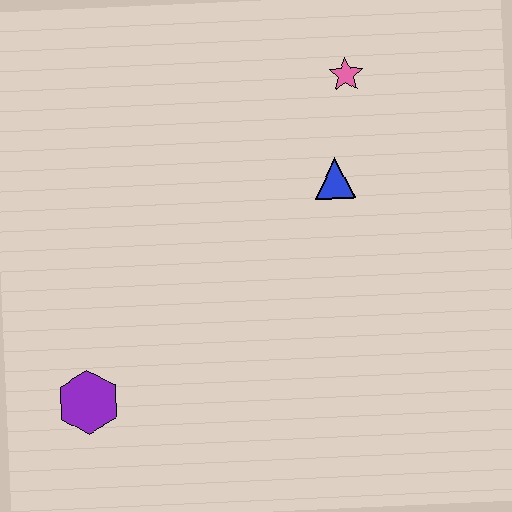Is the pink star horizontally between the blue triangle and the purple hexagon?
No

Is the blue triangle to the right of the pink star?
No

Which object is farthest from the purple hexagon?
The pink star is farthest from the purple hexagon.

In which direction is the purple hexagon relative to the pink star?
The purple hexagon is below the pink star.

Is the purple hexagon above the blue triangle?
No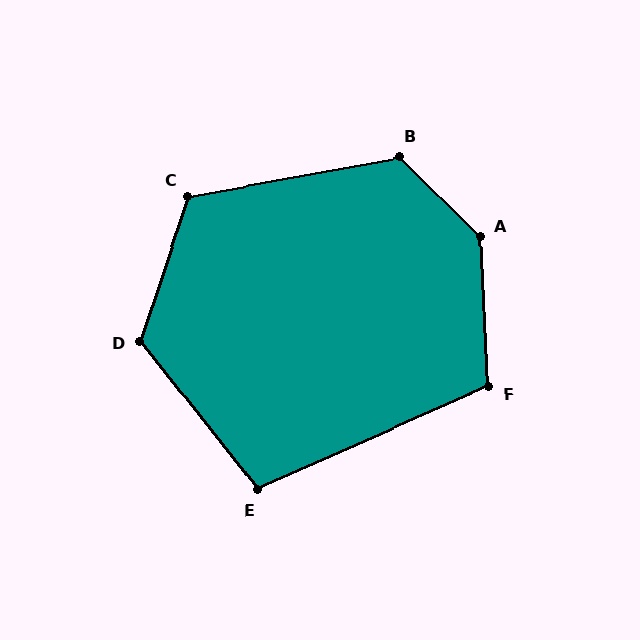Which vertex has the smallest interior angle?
E, at approximately 104 degrees.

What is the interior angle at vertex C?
Approximately 119 degrees (obtuse).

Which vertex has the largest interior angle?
A, at approximately 137 degrees.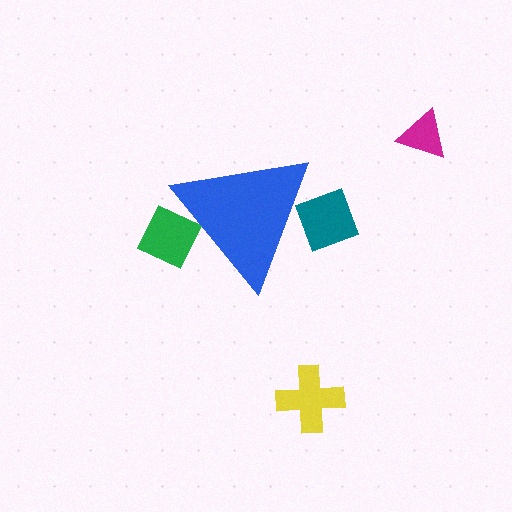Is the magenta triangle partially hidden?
No, the magenta triangle is fully visible.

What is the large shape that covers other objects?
A blue triangle.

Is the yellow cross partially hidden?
No, the yellow cross is fully visible.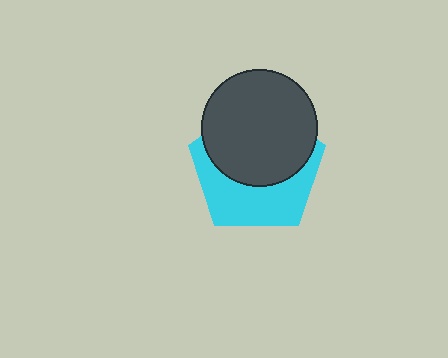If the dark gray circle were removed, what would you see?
You would see the complete cyan pentagon.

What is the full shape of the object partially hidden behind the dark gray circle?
The partially hidden object is a cyan pentagon.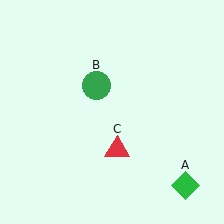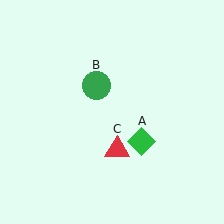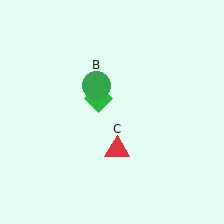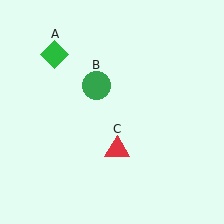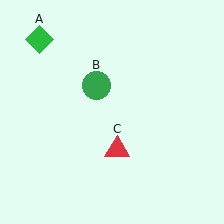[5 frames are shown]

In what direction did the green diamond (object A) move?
The green diamond (object A) moved up and to the left.